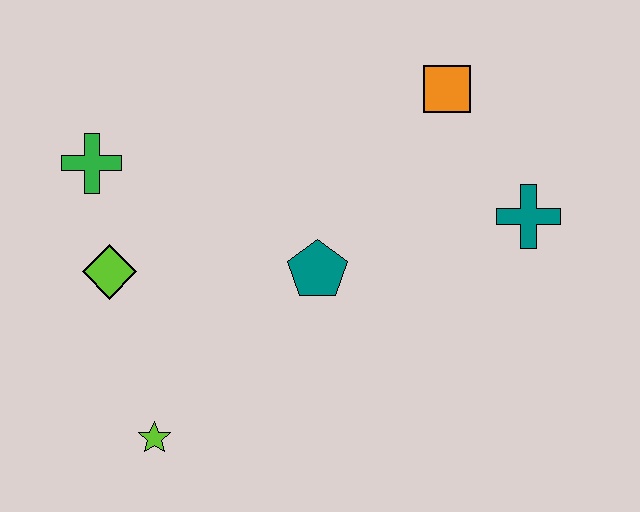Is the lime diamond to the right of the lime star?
No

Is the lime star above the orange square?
No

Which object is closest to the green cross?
The lime diamond is closest to the green cross.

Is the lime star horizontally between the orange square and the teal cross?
No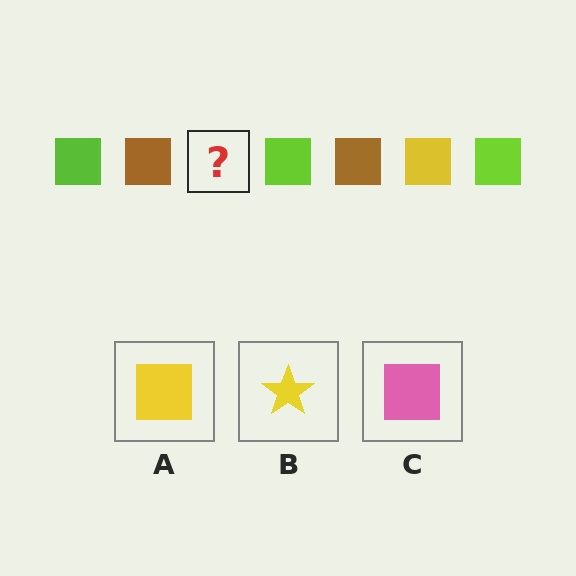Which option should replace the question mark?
Option A.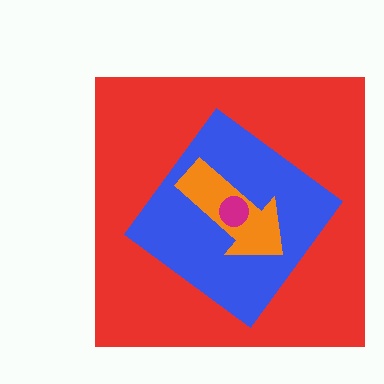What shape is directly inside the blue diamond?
The orange arrow.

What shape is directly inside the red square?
The blue diamond.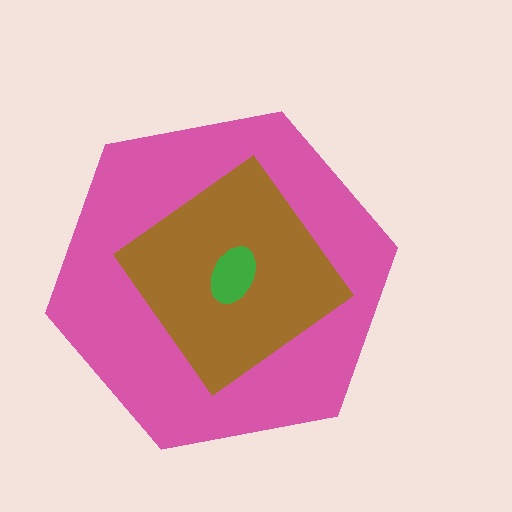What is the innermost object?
The green ellipse.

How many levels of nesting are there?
3.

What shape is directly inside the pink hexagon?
The brown diamond.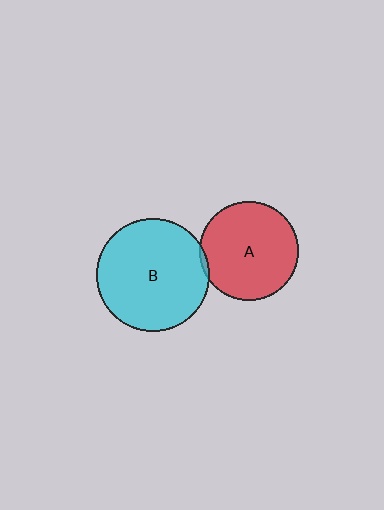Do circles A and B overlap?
Yes.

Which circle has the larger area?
Circle B (cyan).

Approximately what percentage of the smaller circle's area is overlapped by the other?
Approximately 5%.